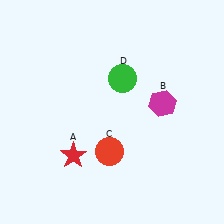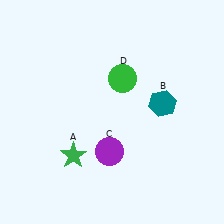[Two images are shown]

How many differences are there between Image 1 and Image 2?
There are 3 differences between the two images.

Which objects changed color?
A changed from red to green. B changed from magenta to teal. C changed from red to purple.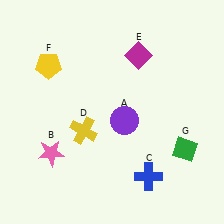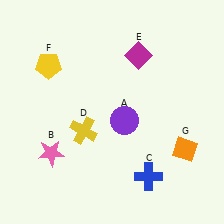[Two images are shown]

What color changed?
The diamond (G) changed from green in Image 1 to orange in Image 2.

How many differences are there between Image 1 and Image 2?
There is 1 difference between the two images.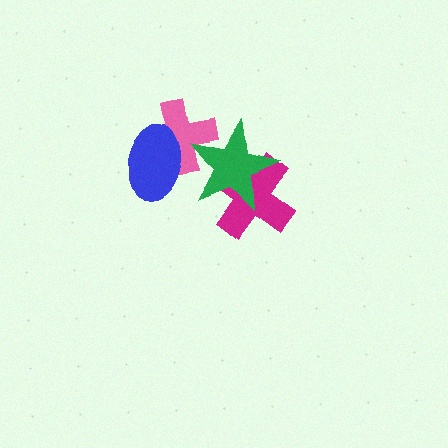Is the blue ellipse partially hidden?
No, no other shape covers it.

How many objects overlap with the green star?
2 objects overlap with the green star.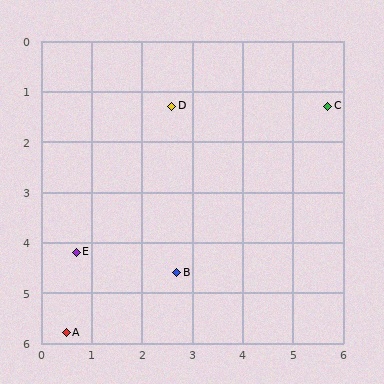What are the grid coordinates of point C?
Point C is at approximately (5.7, 1.3).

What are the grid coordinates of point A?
Point A is at approximately (0.5, 5.8).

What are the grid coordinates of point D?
Point D is at approximately (2.6, 1.3).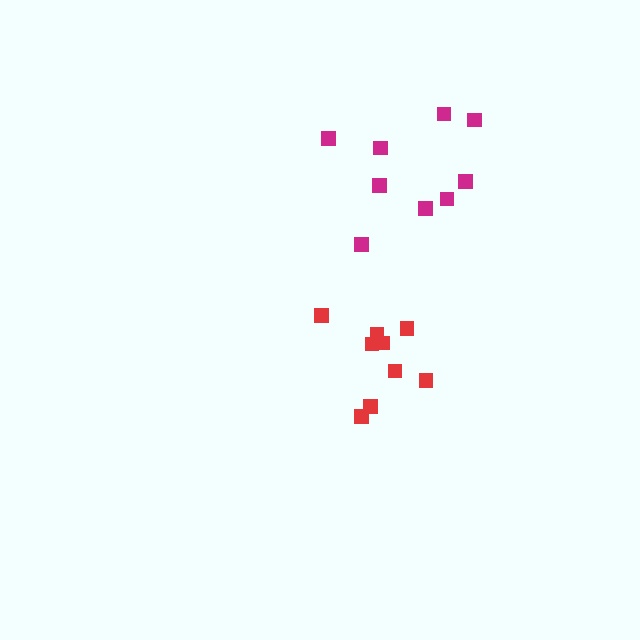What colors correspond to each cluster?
The clusters are colored: magenta, red.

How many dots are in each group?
Group 1: 9 dots, Group 2: 9 dots (18 total).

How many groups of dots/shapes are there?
There are 2 groups.